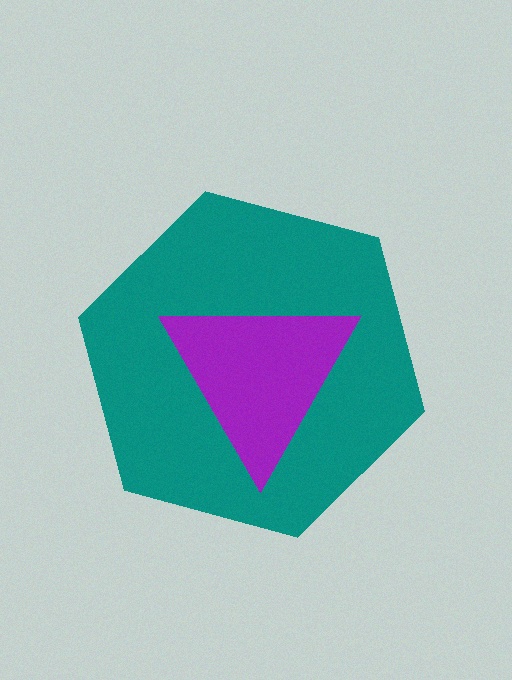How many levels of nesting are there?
2.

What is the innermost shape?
The purple triangle.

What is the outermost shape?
The teal hexagon.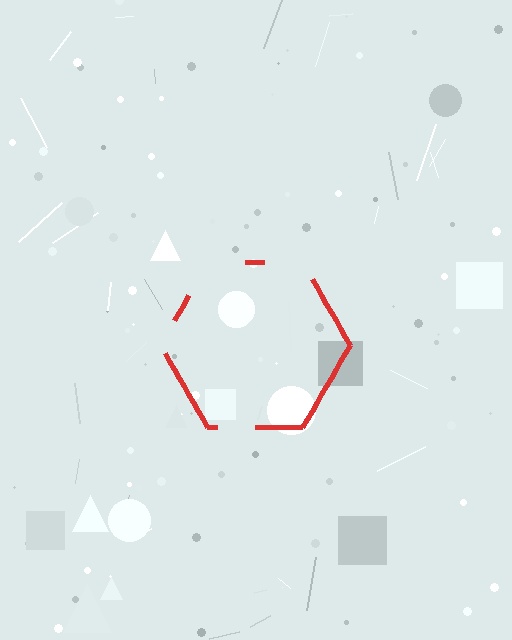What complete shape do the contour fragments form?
The contour fragments form a hexagon.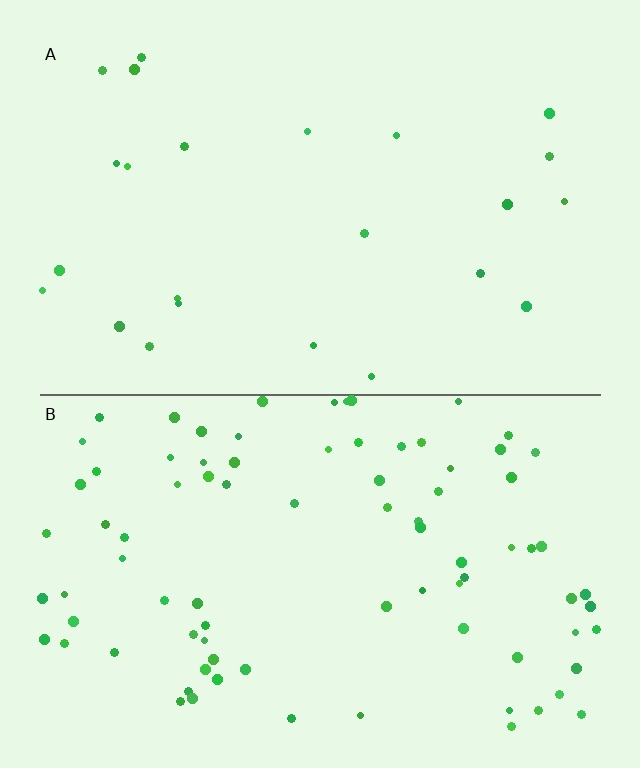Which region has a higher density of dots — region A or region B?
B (the bottom).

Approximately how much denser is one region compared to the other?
Approximately 3.6× — region B over region A.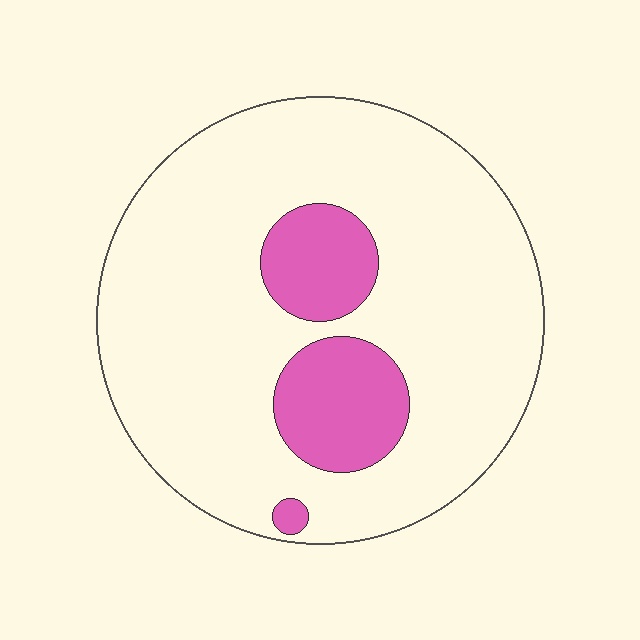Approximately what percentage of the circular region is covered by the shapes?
Approximately 15%.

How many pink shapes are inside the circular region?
3.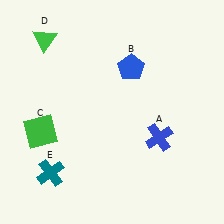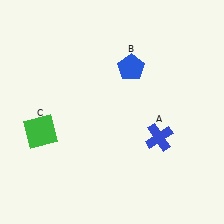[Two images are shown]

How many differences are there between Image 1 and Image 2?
There are 2 differences between the two images.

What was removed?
The teal cross (E), the green triangle (D) were removed in Image 2.